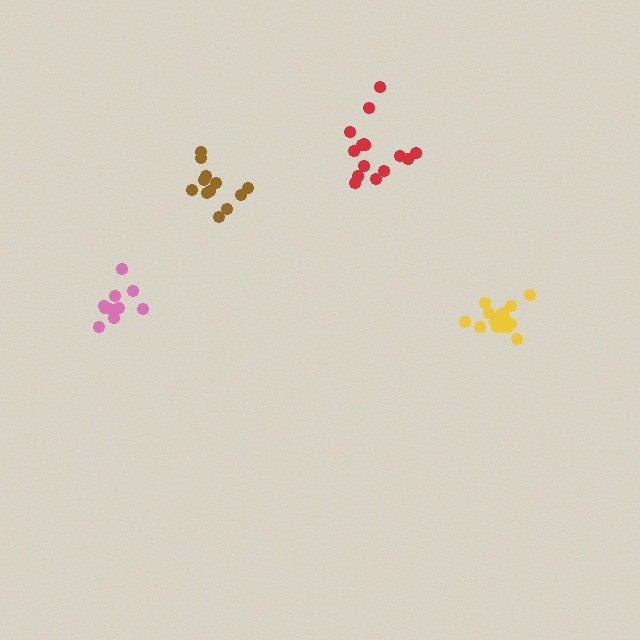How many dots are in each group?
Group 1: 12 dots, Group 2: 15 dots, Group 3: 10 dots, Group 4: 16 dots (53 total).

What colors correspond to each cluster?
The clusters are colored: brown, red, pink, yellow.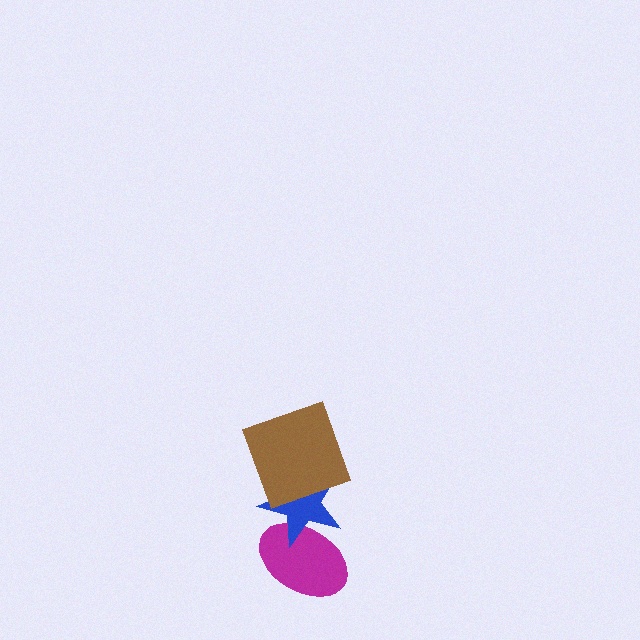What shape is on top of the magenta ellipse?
The blue star is on top of the magenta ellipse.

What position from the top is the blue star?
The blue star is 2nd from the top.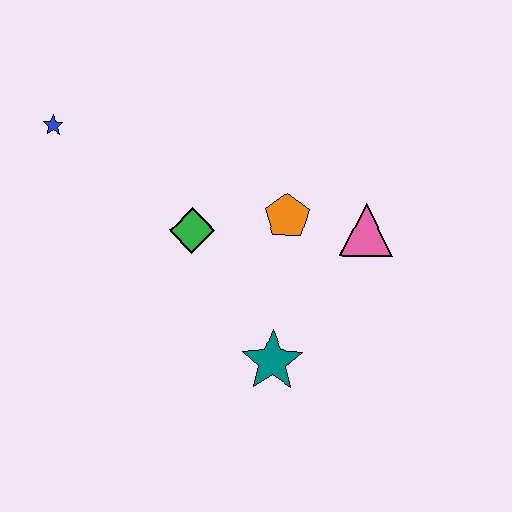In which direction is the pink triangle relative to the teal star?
The pink triangle is above the teal star.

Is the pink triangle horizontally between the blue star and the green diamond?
No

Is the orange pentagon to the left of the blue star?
No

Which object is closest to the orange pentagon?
The pink triangle is closest to the orange pentagon.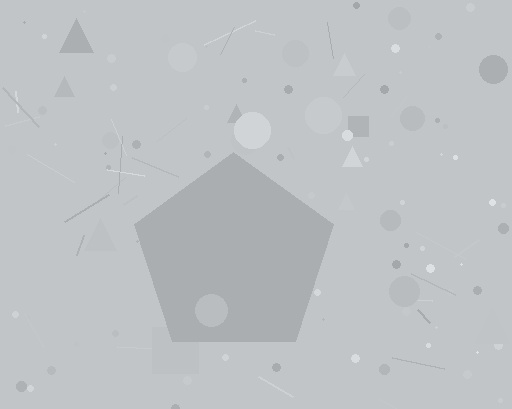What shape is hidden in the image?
A pentagon is hidden in the image.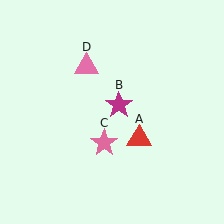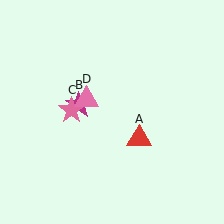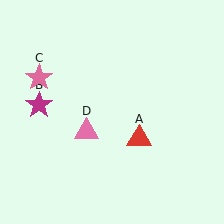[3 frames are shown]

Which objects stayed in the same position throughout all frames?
Red triangle (object A) remained stationary.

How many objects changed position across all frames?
3 objects changed position: magenta star (object B), pink star (object C), pink triangle (object D).